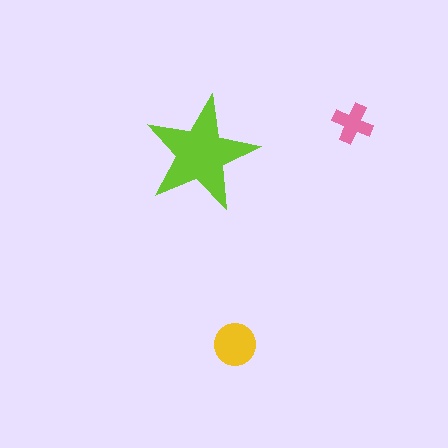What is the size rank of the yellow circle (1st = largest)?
2nd.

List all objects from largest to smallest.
The lime star, the yellow circle, the pink cross.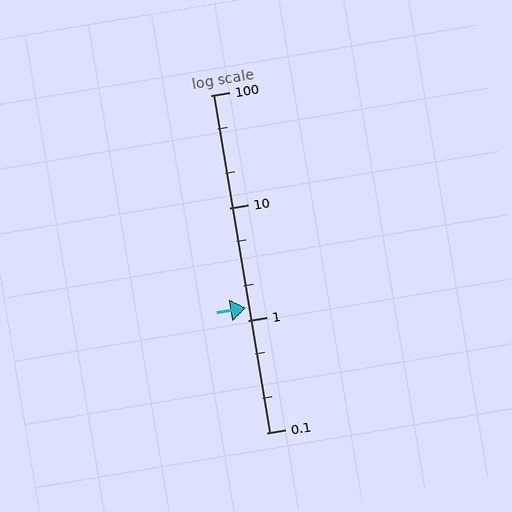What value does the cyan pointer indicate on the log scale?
The pointer indicates approximately 1.3.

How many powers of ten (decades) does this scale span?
The scale spans 3 decades, from 0.1 to 100.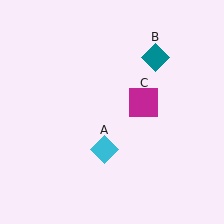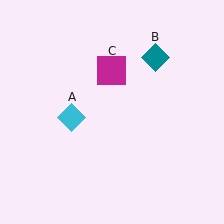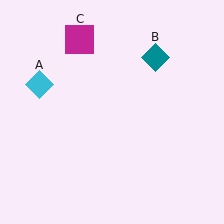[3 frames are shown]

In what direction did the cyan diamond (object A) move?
The cyan diamond (object A) moved up and to the left.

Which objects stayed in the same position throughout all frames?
Teal diamond (object B) remained stationary.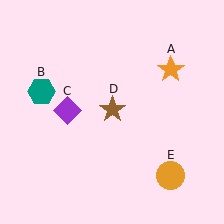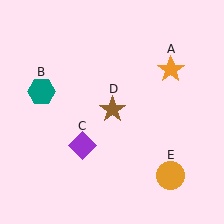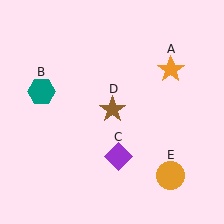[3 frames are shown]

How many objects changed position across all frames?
1 object changed position: purple diamond (object C).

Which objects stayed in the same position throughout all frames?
Orange star (object A) and teal hexagon (object B) and brown star (object D) and orange circle (object E) remained stationary.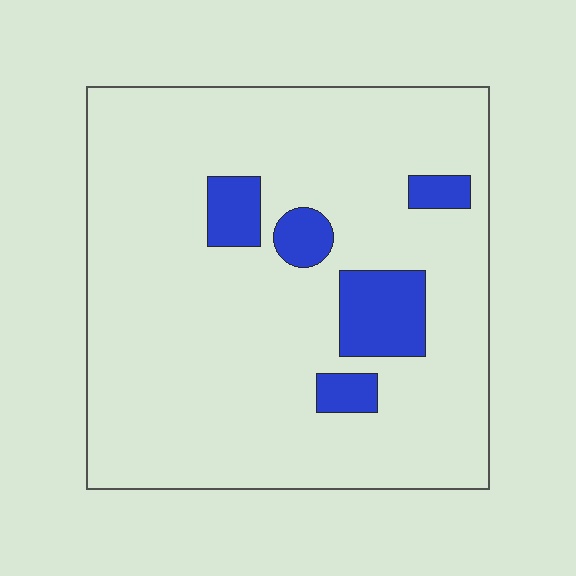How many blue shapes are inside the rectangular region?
5.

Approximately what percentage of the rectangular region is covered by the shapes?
Approximately 10%.